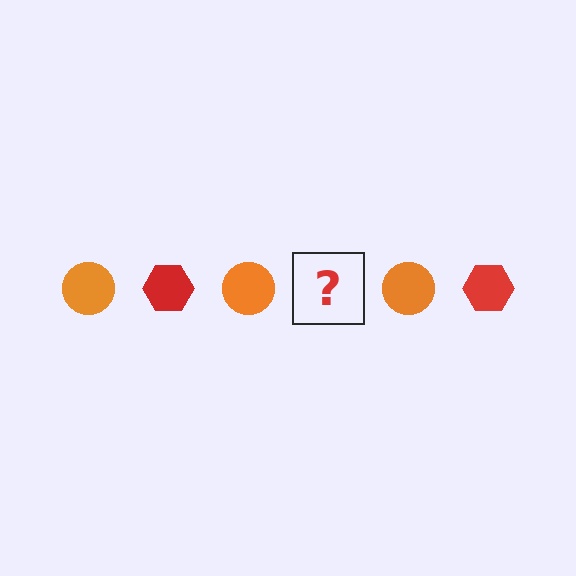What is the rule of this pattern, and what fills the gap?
The rule is that the pattern alternates between orange circle and red hexagon. The gap should be filled with a red hexagon.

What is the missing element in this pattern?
The missing element is a red hexagon.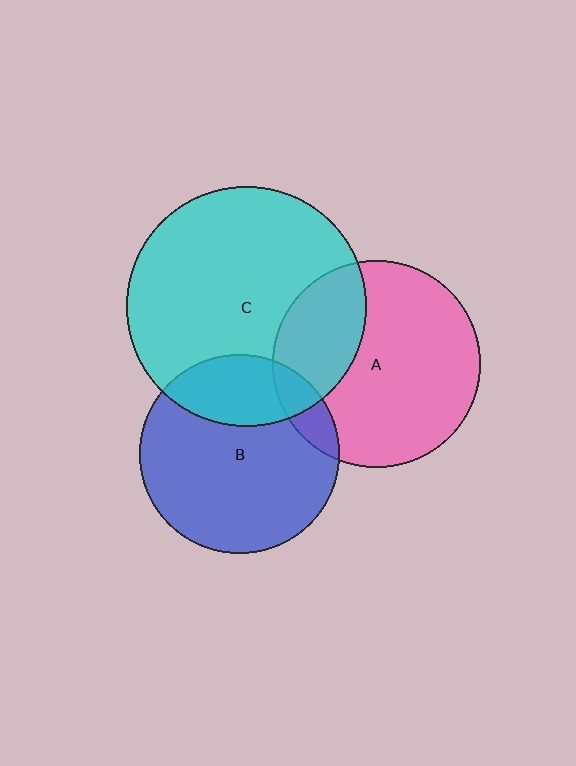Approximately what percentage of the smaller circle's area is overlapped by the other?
Approximately 25%.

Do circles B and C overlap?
Yes.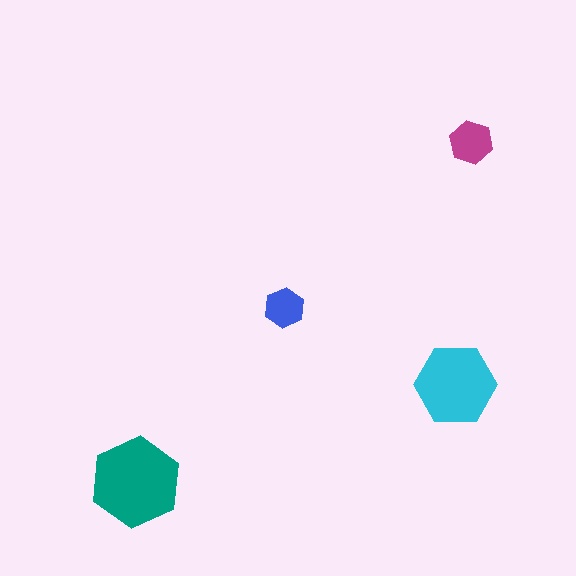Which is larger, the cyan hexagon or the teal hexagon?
The teal one.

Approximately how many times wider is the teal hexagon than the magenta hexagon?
About 2 times wider.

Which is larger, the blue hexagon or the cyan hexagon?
The cyan one.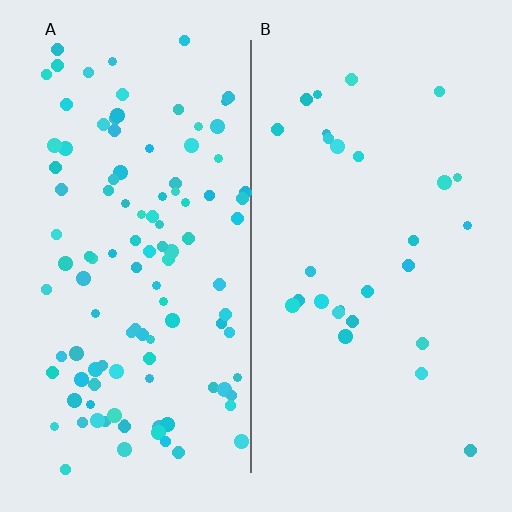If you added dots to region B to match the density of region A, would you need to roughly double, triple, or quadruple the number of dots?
Approximately quadruple.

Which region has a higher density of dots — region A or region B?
A (the left).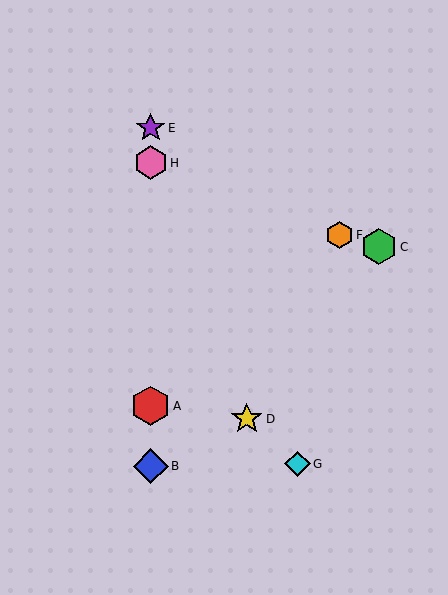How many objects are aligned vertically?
4 objects (A, B, E, H) are aligned vertically.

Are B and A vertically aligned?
Yes, both are at x≈151.